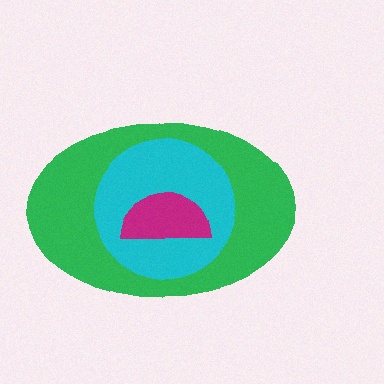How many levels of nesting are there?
3.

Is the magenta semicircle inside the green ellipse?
Yes.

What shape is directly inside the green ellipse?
The cyan circle.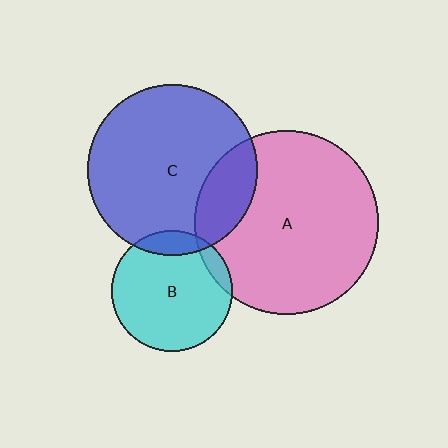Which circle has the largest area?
Circle A (pink).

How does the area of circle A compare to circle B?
Approximately 2.3 times.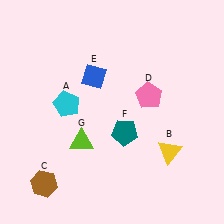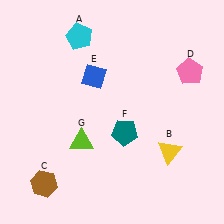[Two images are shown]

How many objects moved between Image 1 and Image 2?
2 objects moved between the two images.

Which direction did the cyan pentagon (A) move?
The cyan pentagon (A) moved up.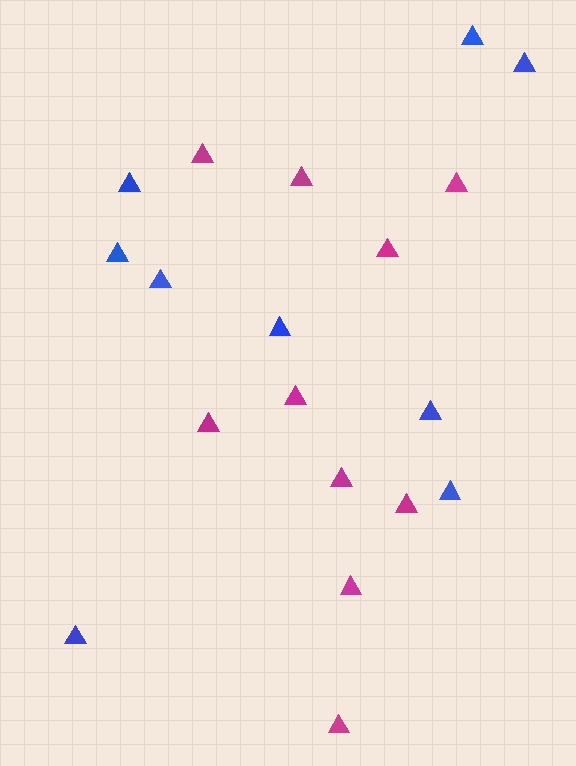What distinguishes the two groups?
There are 2 groups: one group of magenta triangles (10) and one group of blue triangles (9).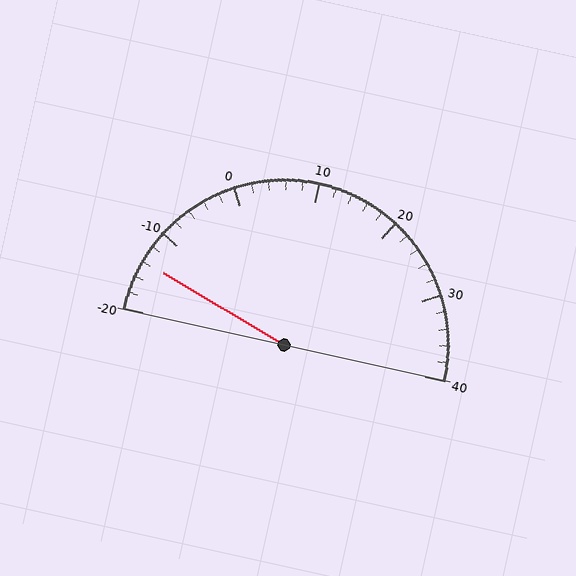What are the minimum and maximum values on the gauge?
The gauge ranges from -20 to 40.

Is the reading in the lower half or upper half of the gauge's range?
The reading is in the lower half of the range (-20 to 40).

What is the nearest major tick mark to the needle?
The nearest major tick mark is -10.